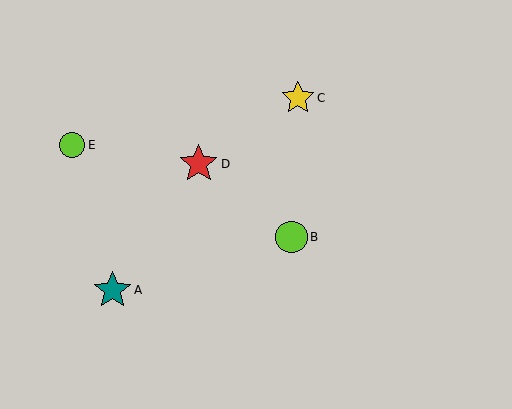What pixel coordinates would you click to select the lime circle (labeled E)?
Click at (72, 145) to select the lime circle E.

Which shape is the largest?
The red star (labeled D) is the largest.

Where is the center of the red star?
The center of the red star is at (199, 164).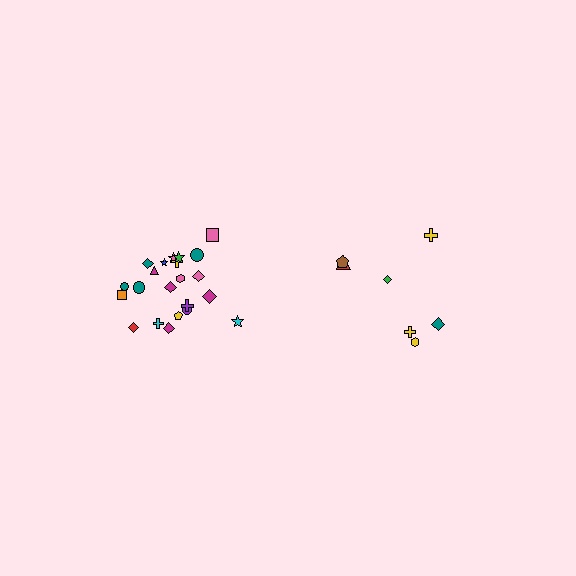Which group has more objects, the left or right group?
The left group.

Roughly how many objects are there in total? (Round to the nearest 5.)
Roughly 30 objects in total.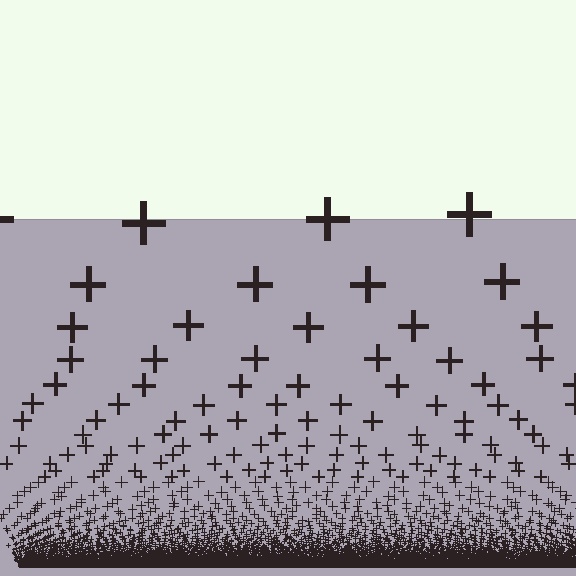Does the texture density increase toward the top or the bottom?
Density increases toward the bottom.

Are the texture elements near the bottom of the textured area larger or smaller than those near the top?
Smaller. The gradient is inverted — elements near the bottom are smaller and denser.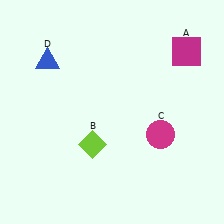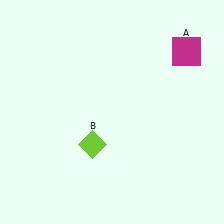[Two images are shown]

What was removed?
The magenta circle (C), the blue triangle (D) were removed in Image 2.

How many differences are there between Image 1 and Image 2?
There are 2 differences between the two images.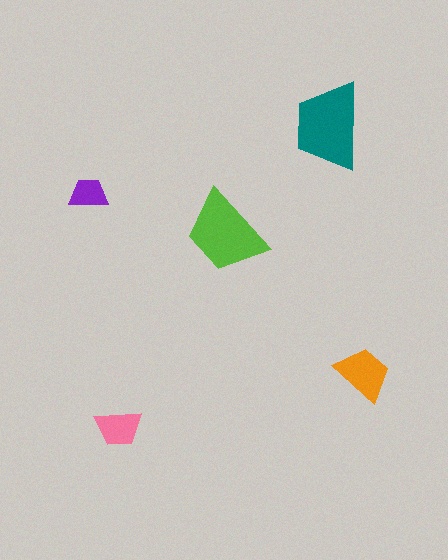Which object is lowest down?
The pink trapezoid is bottommost.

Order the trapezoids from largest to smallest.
the teal one, the lime one, the orange one, the pink one, the purple one.